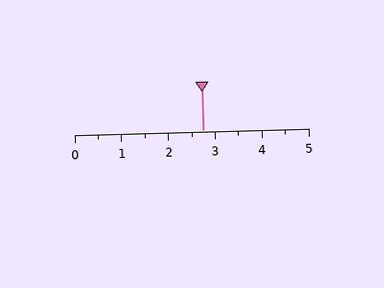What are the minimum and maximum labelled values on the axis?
The axis runs from 0 to 5.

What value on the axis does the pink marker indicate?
The marker indicates approximately 2.8.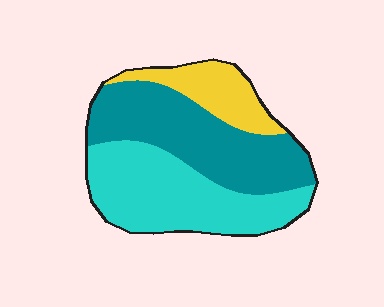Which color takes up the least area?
Yellow, at roughly 15%.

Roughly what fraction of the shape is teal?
Teal takes up about two fifths (2/5) of the shape.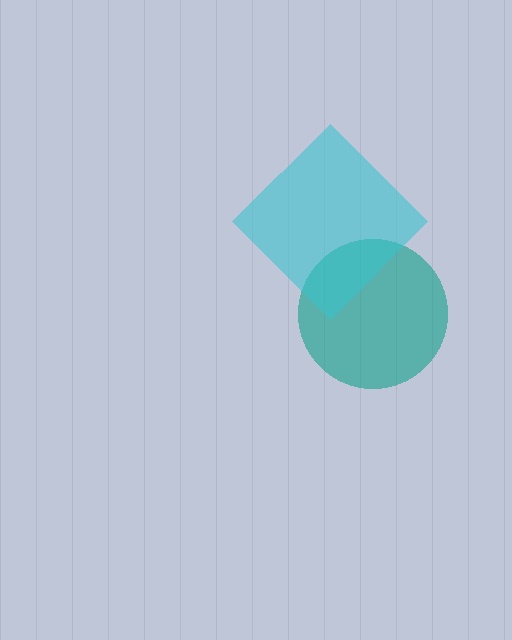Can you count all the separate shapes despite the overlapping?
Yes, there are 2 separate shapes.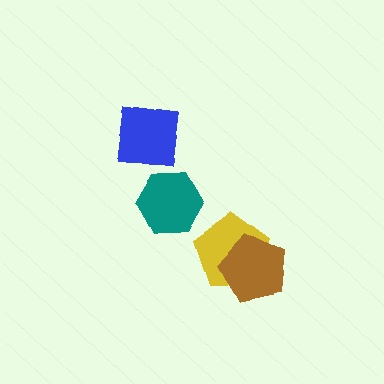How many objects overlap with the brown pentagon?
1 object overlaps with the brown pentagon.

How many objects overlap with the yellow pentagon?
1 object overlaps with the yellow pentagon.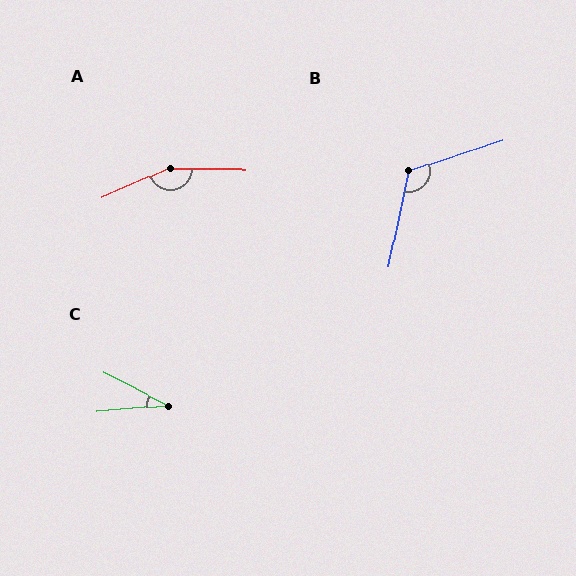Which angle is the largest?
A, at approximately 155 degrees.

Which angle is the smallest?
C, at approximately 32 degrees.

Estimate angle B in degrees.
Approximately 120 degrees.